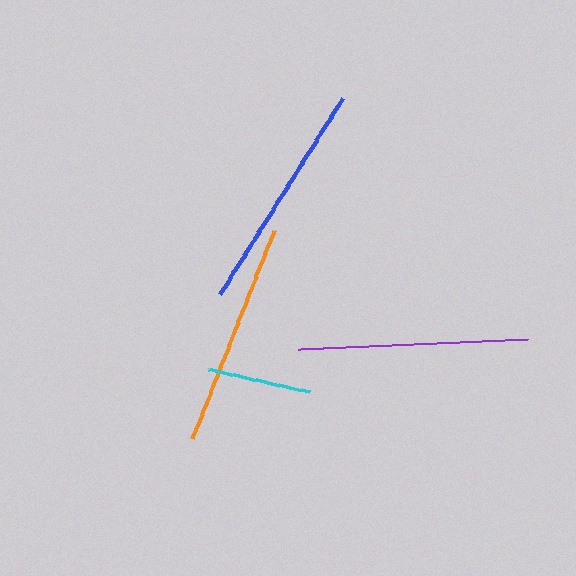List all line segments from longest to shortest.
From longest to shortest: blue, purple, orange, cyan.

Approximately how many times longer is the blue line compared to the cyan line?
The blue line is approximately 2.2 times the length of the cyan line.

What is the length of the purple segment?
The purple segment is approximately 229 pixels long.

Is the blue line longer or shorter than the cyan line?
The blue line is longer than the cyan line.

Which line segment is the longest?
The blue line is the longest at approximately 231 pixels.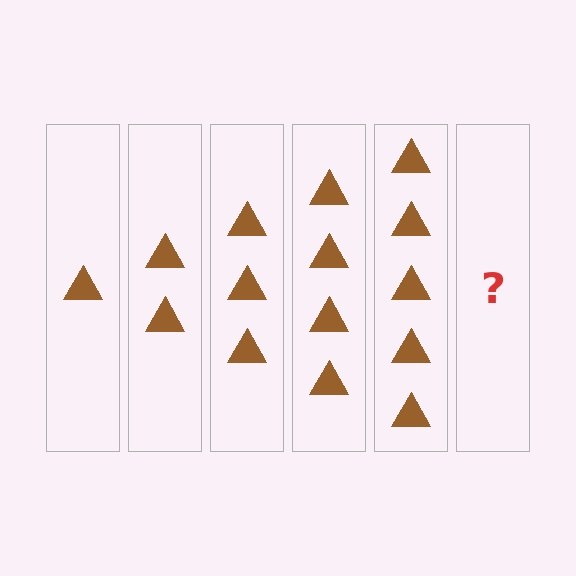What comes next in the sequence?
The next element should be 6 triangles.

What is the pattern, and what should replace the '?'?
The pattern is that each step adds one more triangle. The '?' should be 6 triangles.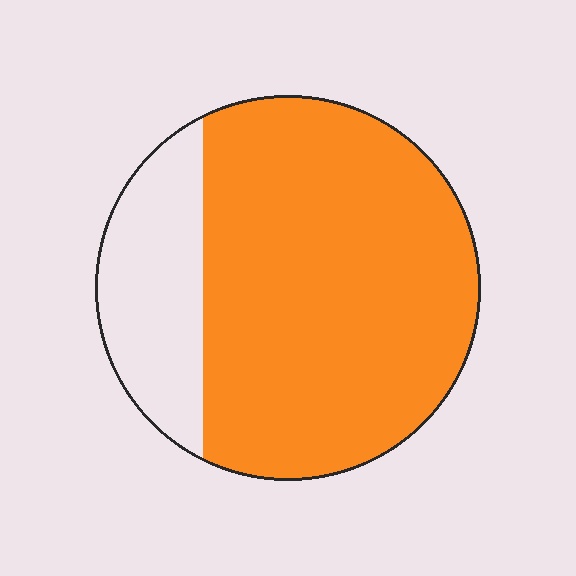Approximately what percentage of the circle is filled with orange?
Approximately 75%.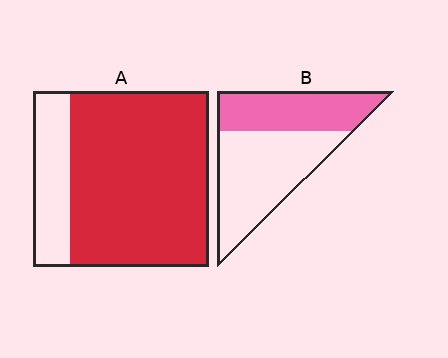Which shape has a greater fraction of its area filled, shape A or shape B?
Shape A.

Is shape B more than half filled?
No.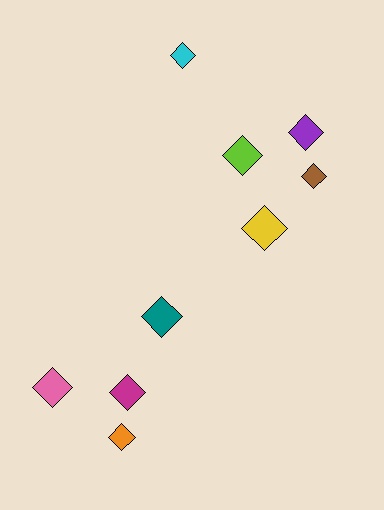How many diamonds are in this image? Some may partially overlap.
There are 9 diamonds.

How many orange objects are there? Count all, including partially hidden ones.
There is 1 orange object.